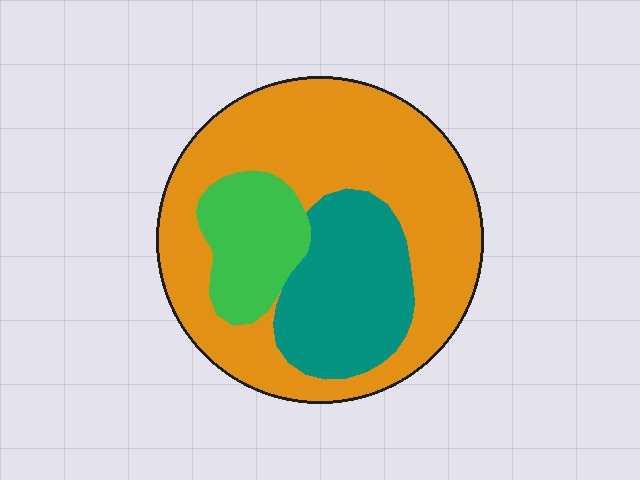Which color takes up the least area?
Green, at roughly 15%.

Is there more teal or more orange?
Orange.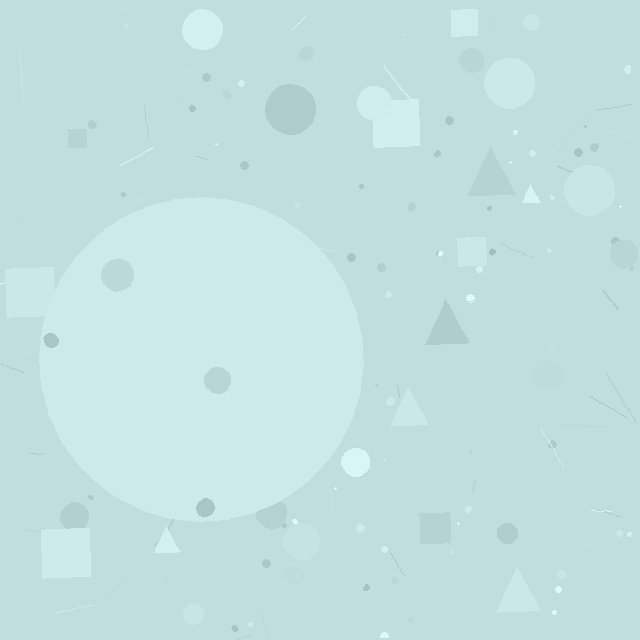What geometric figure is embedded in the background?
A circle is embedded in the background.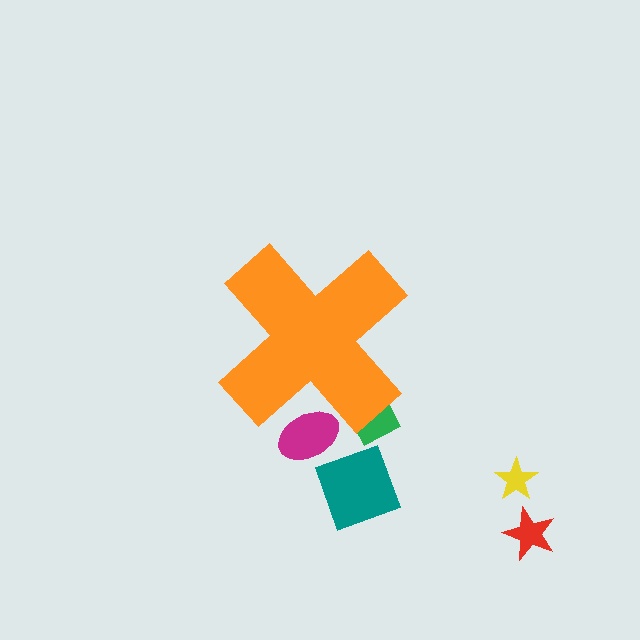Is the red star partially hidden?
No, the red star is fully visible.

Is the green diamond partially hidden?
Yes, the green diamond is partially hidden behind the orange cross.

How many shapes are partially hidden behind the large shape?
2 shapes are partially hidden.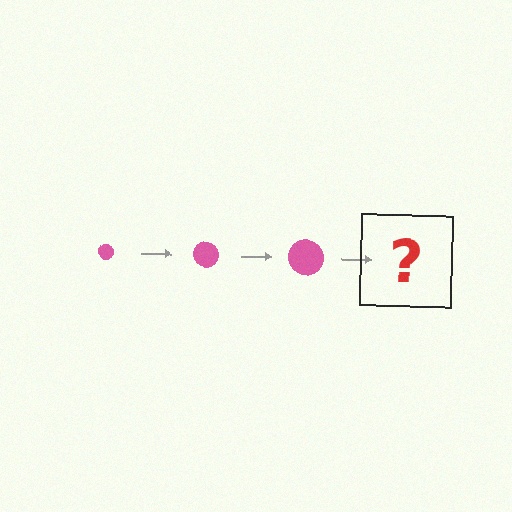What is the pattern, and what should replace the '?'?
The pattern is that the circle gets progressively larger each step. The '?' should be a pink circle, larger than the previous one.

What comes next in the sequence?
The next element should be a pink circle, larger than the previous one.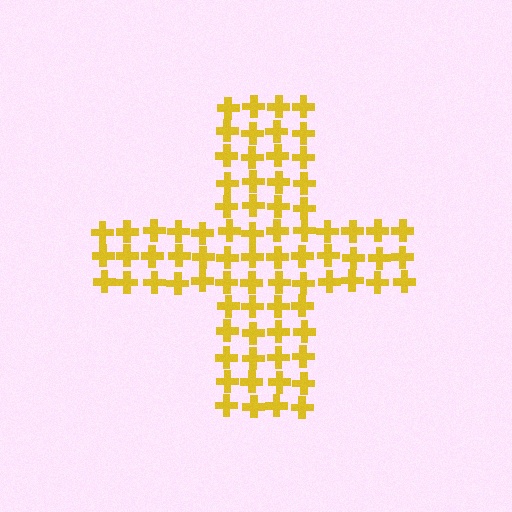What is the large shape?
The large shape is a cross.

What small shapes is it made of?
It is made of small crosses.